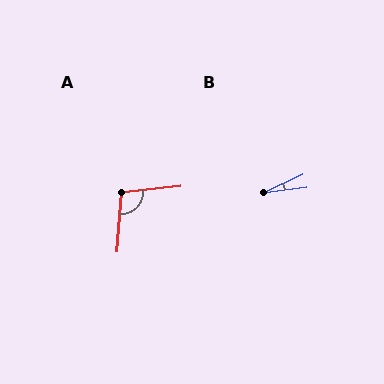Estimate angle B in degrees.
Approximately 18 degrees.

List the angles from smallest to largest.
B (18°), A (101°).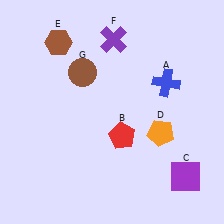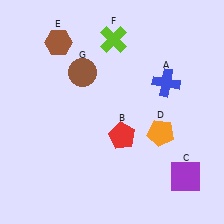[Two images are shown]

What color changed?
The cross (F) changed from purple in Image 1 to lime in Image 2.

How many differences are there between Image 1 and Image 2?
There is 1 difference between the two images.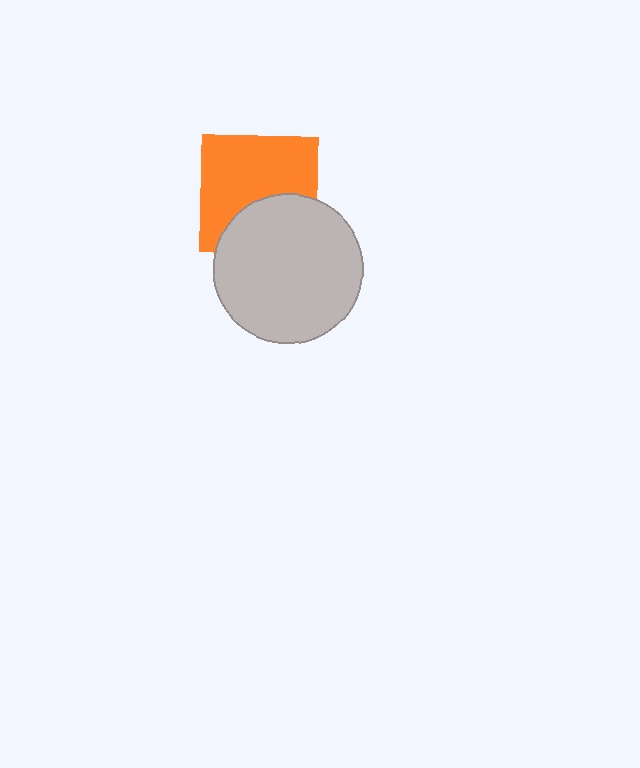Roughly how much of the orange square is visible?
About half of it is visible (roughly 63%).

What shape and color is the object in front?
The object in front is a light gray circle.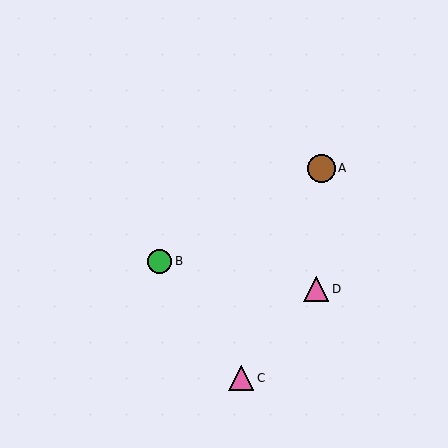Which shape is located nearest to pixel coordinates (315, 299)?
The pink triangle (labeled D) at (316, 289) is nearest to that location.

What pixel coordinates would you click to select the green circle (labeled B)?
Click at (160, 261) to select the green circle B.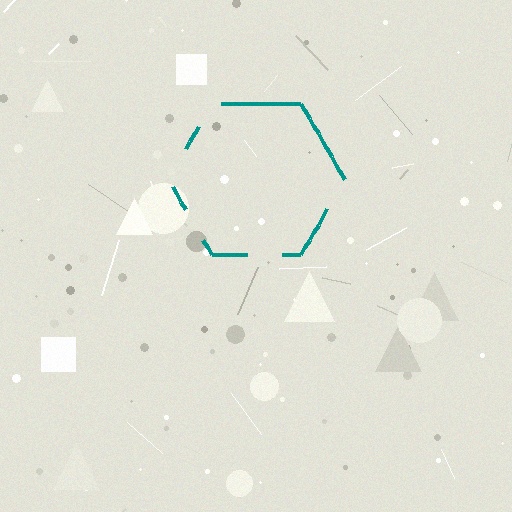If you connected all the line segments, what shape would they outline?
They would outline a hexagon.